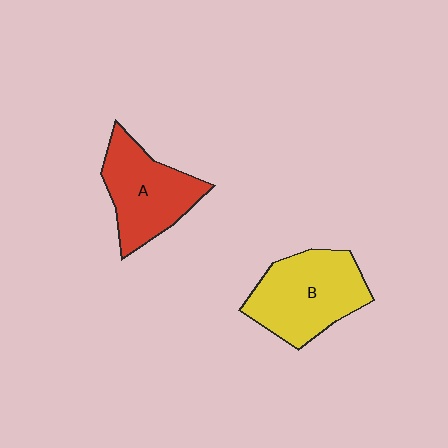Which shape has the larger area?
Shape B (yellow).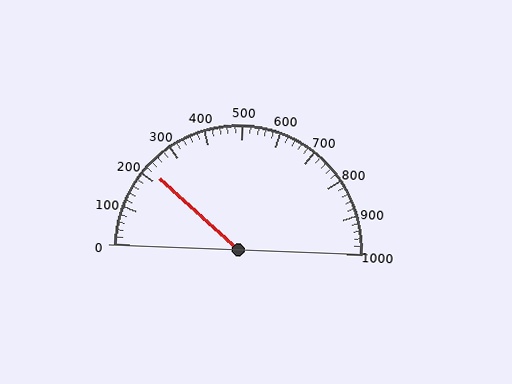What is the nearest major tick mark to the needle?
The nearest major tick mark is 200.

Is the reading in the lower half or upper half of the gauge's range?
The reading is in the lower half of the range (0 to 1000).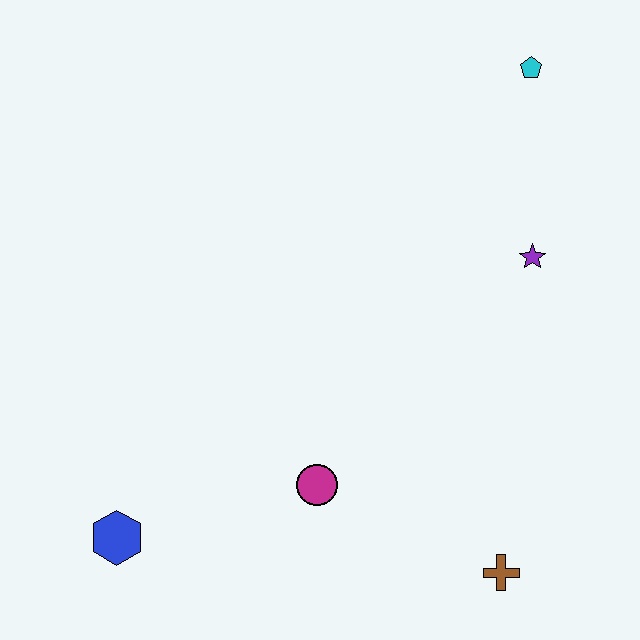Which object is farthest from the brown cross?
The cyan pentagon is farthest from the brown cross.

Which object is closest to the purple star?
The cyan pentagon is closest to the purple star.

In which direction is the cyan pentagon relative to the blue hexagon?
The cyan pentagon is above the blue hexagon.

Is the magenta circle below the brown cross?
No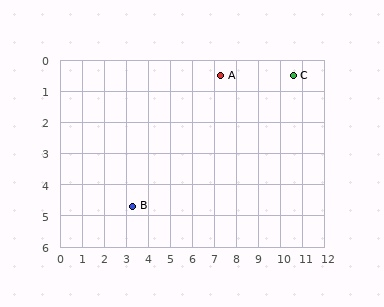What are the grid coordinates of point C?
Point C is at approximately (10.6, 0.5).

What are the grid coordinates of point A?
Point A is at approximately (7.3, 0.5).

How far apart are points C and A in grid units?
Points C and A are about 3.3 grid units apart.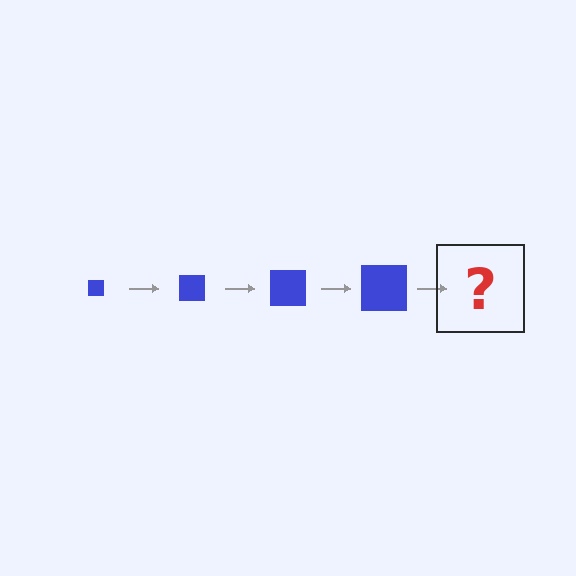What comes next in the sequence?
The next element should be a blue square, larger than the previous one.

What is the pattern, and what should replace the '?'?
The pattern is that the square gets progressively larger each step. The '?' should be a blue square, larger than the previous one.